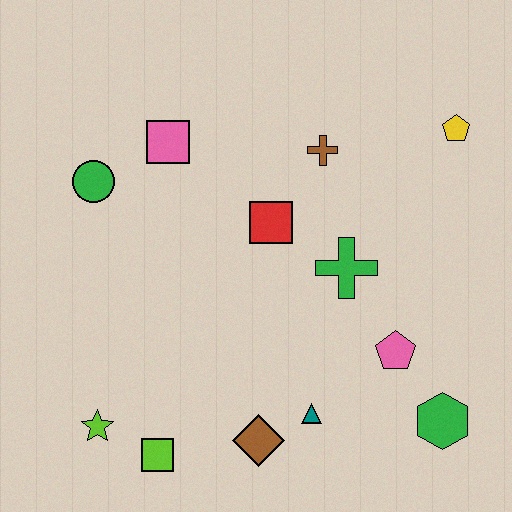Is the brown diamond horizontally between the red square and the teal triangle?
No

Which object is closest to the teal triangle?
The brown diamond is closest to the teal triangle.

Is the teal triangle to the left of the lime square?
No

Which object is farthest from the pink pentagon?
The green circle is farthest from the pink pentagon.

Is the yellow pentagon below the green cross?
No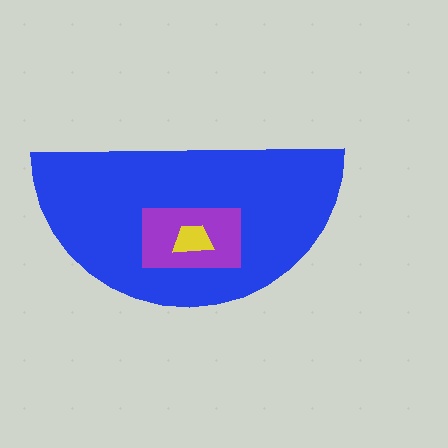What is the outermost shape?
The blue semicircle.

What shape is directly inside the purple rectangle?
The yellow trapezoid.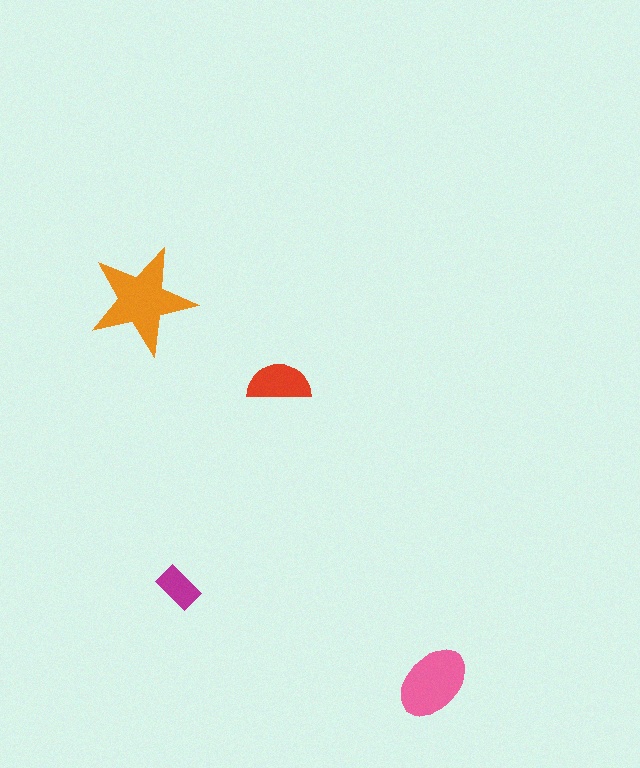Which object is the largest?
The orange star.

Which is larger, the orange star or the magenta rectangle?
The orange star.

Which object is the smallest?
The magenta rectangle.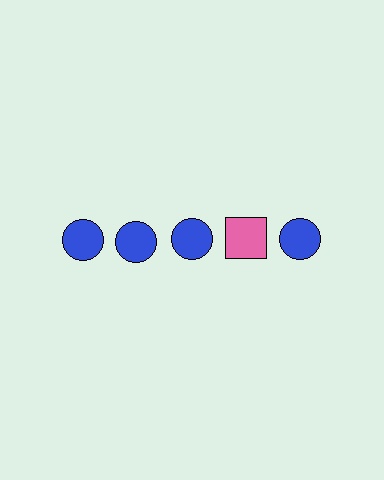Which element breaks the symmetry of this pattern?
The pink square in the top row, second from right column breaks the symmetry. All other shapes are blue circles.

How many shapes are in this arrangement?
There are 5 shapes arranged in a grid pattern.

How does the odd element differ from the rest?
It differs in both color (pink instead of blue) and shape (square instead of circle).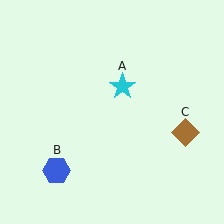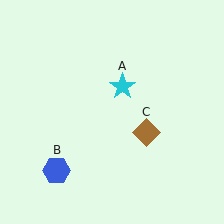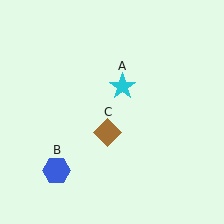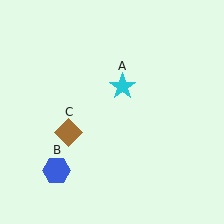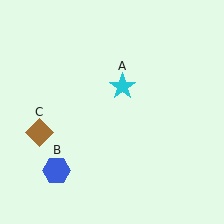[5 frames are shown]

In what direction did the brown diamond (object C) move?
The brown diamond (object C) moved left.